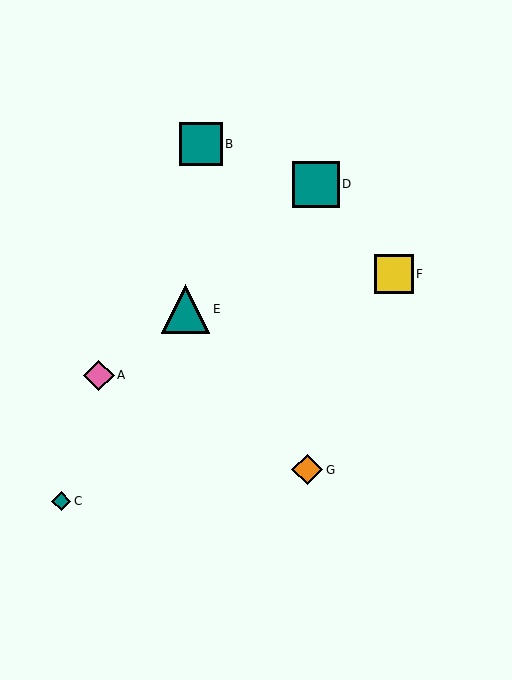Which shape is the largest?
The teal triangle (labeled E) is the largest.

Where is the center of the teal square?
The center of the teal square is at (316, 184).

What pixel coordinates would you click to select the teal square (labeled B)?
Click at (201, 144) to select the teal square B.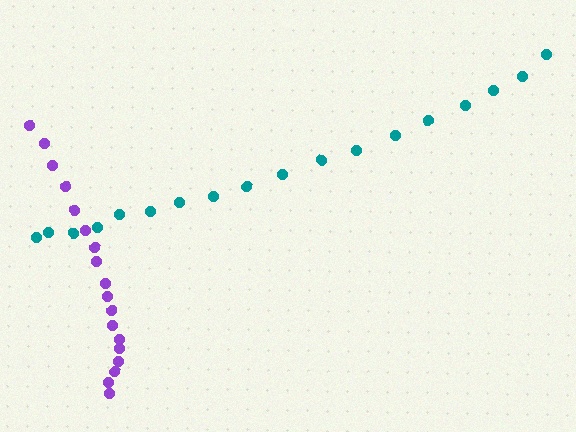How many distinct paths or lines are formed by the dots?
There are 2 distinct paths.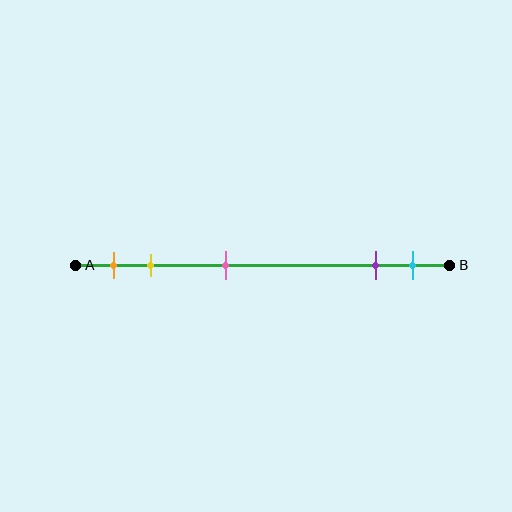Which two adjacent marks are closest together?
The purple and cyan marks are the closest adjacent pair.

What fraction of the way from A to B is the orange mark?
The orange mark is approximately 10% (0.1) of the way from A to B.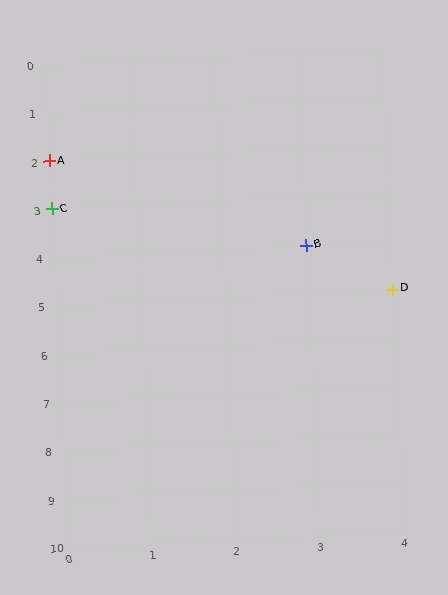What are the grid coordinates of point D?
Point D is at grid coordinates (4, 5).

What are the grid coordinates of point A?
Point A is at grid coordinates (0, 2).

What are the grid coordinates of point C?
Point C is at grid coordinates (0, 3).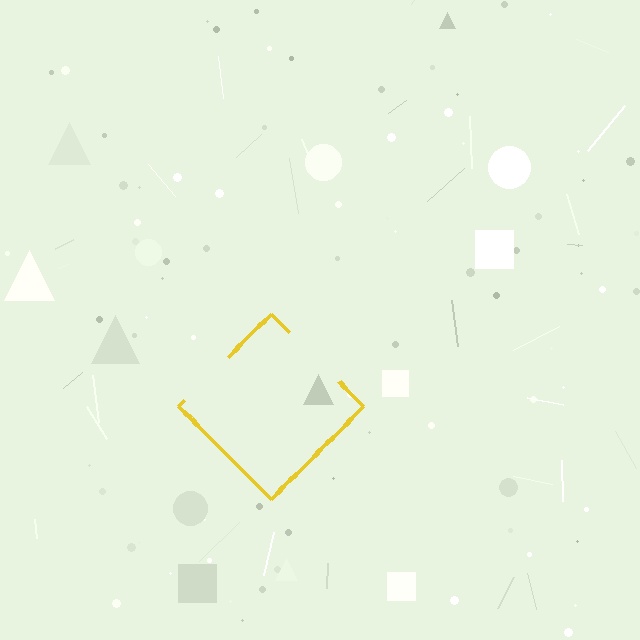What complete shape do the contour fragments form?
The contour fragments form a diamond.